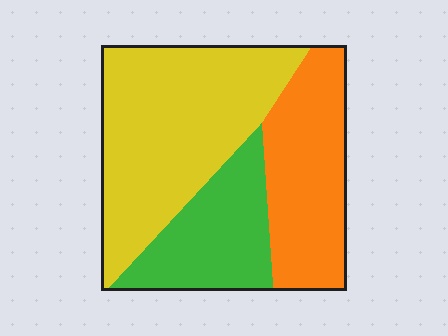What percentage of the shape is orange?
Orange covers around 30% of the shape.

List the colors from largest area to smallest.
From largest to smallest: yellow, orange, green.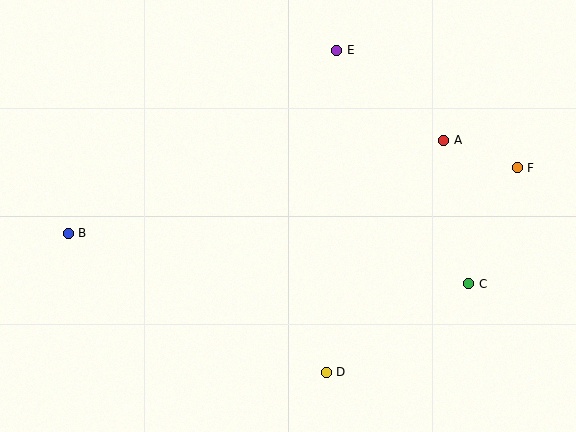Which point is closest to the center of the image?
Point D at (326, 372) is closest to the center.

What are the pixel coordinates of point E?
Point E is at (337, 50).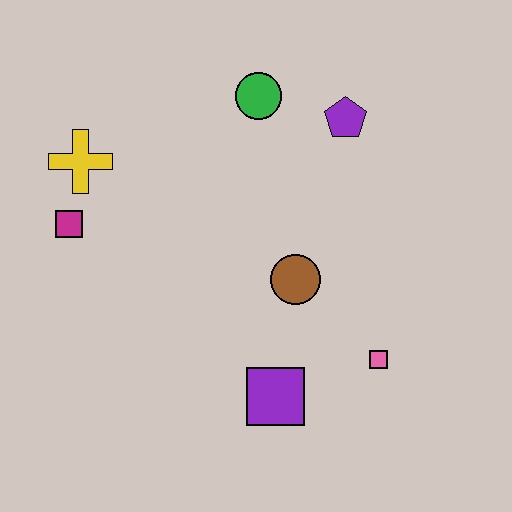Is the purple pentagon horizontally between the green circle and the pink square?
Yes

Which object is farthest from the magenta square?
The pink square is farthest from the magenta square.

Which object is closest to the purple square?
The pink square is closest to the purple square.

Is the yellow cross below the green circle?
Yes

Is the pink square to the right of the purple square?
Yes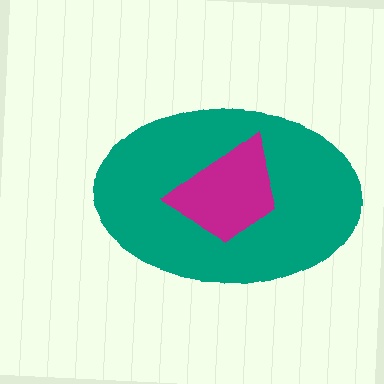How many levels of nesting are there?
2.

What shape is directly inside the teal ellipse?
The magenta trapezoid.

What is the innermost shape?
The magenta trapezoid.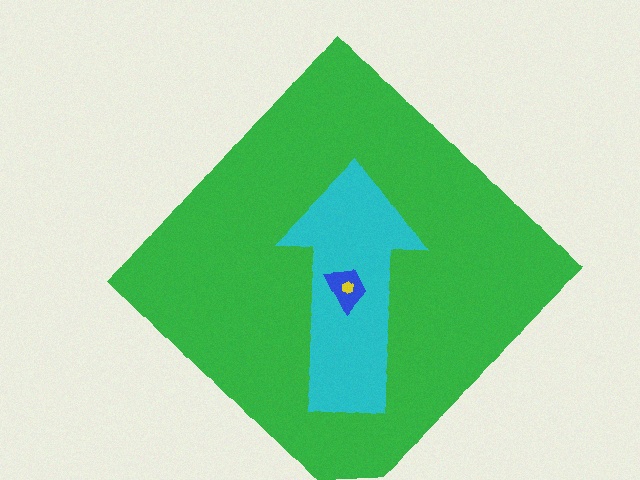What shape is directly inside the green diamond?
The cyan arrow.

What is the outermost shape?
The green diamond.